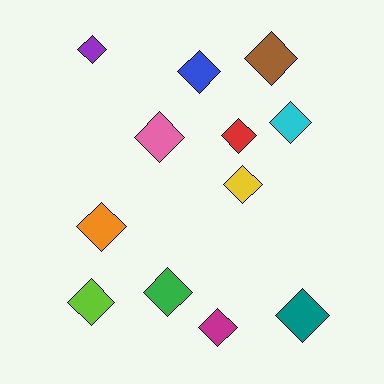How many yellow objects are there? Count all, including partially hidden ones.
There is 1 yellow object.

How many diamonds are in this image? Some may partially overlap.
There are 12 diamonds.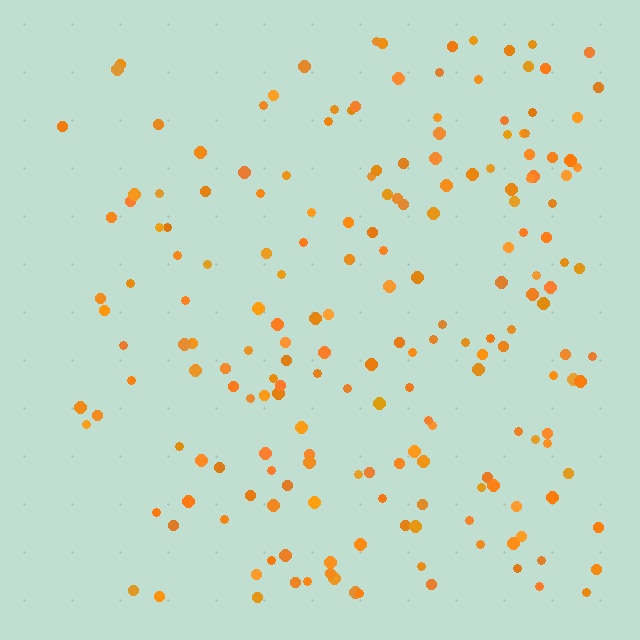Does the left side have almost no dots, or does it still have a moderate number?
Still a moderate number, just noticeably fewer than the right.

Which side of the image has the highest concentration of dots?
The right.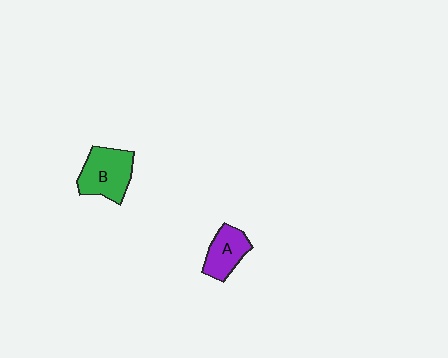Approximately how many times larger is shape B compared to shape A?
Approximately 1.4 times.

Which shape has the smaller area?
Shape A (purple).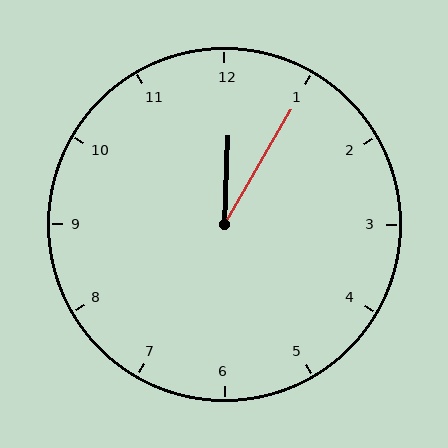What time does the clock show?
12:05.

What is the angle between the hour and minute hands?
Approximately 28 degrees.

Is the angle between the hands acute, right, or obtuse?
It is acute.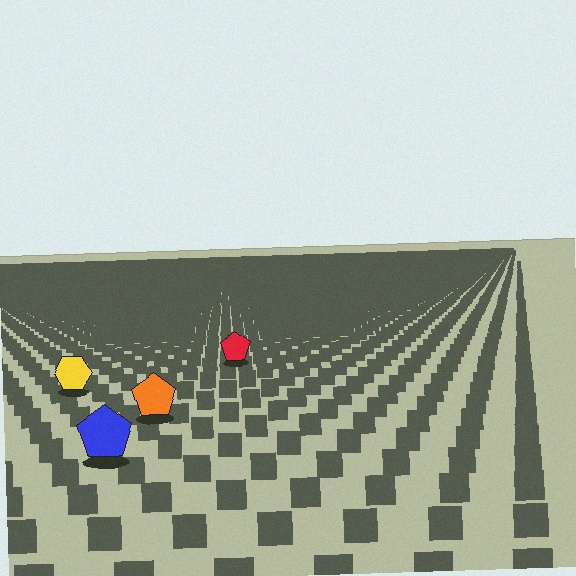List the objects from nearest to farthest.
From nearest to farthest: the blue pentagon, the orange pentagon, the yellow hexagon, the red pentagon.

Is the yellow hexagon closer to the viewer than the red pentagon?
Yes. The yellow hexagon is closer — you can tell from the texture gradient: the ground texture is coarser near it.